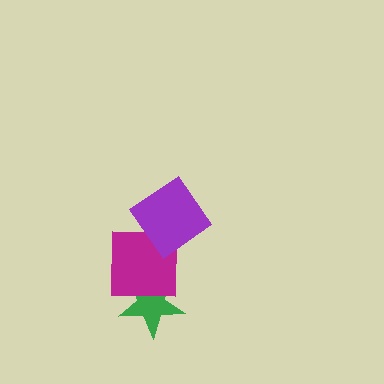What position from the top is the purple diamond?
The purple diamond is 1st from the top.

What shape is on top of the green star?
The magenta square is on top of the green star.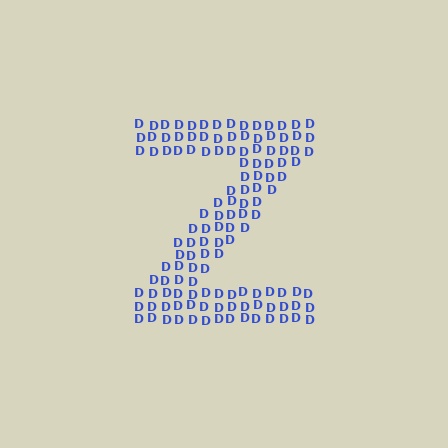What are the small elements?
The small elements are letter D's.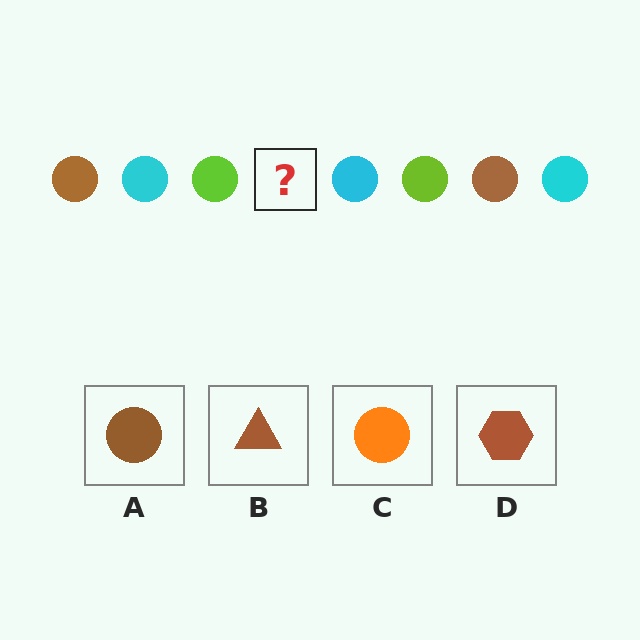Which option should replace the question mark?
Option A.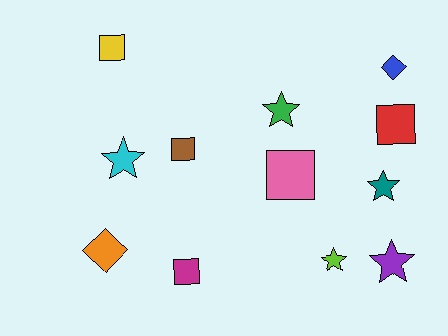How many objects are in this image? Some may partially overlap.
There are 12 objects.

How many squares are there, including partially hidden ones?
There are 5 squares.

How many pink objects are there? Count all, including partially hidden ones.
There is 1 pink object.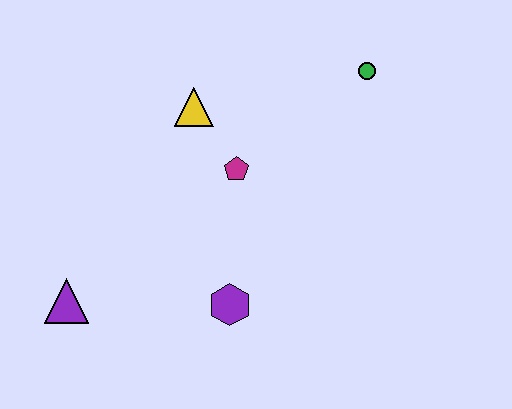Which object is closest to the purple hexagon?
The magenta pentagon is closest to the purple hexagon.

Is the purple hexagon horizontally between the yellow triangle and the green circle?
Yes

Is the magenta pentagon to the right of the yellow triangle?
Yes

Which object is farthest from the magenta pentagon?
The purple triangle is farthest from the magenta pentagon.